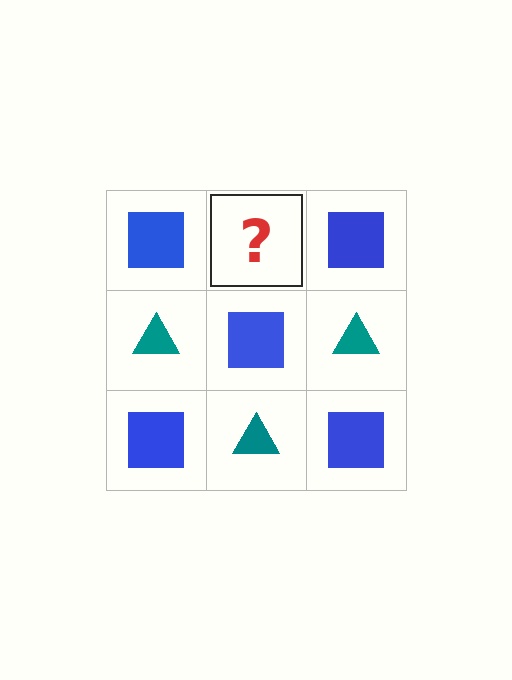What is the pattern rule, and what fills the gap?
The rule is that it alternates blue square and teal triangle in a checkerboard pattern. The gap should be filled with a teal triangle.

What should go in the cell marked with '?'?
The missing cell should contain a teal triangle.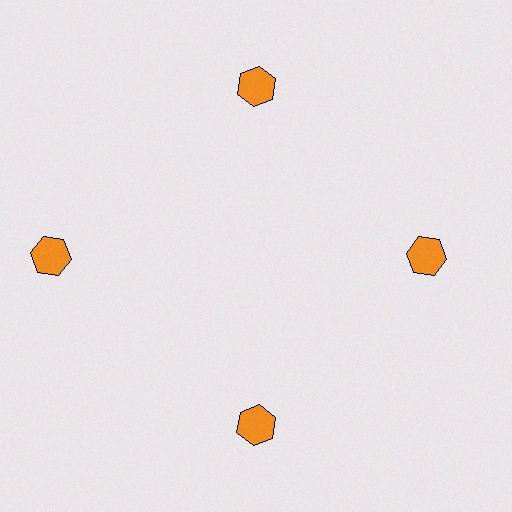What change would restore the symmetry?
The symmetry would be restored by moving it inward, back onto the ring so that all 4 hexagons sit at equal angles and equal distance from the center.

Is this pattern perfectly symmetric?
No. The 4 orange hexagons are arranged in a ring, but one element near the 9 o'clock position is pushed outward from the center, breaking the 4-fold rotational symmetry.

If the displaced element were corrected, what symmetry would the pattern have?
It would have 4-fold rotational symmetry — the pattern would map onto itself every 90 degrees.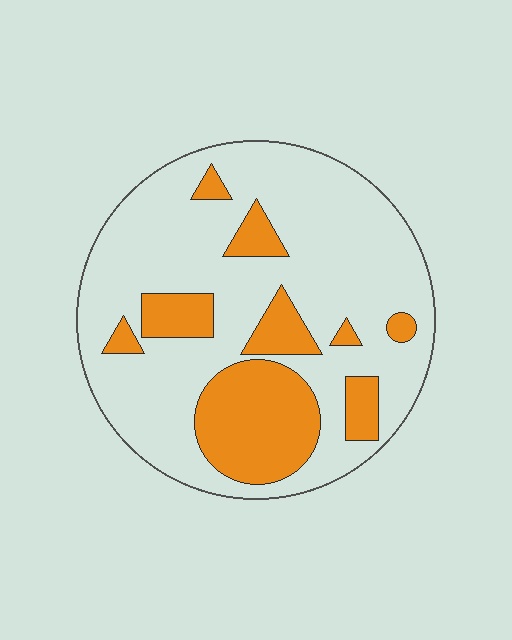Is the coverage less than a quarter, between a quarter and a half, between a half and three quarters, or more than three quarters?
Between a quarter and a half.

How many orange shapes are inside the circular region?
9.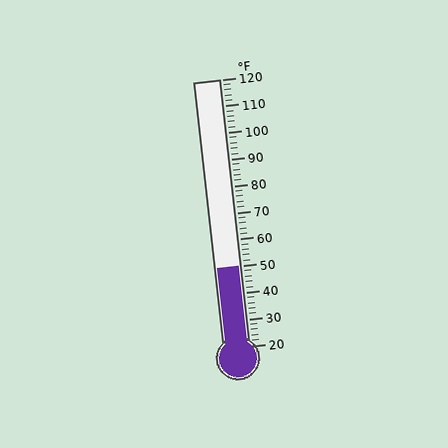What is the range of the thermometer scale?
The thermometer scale ranges from 20°F to 120°F.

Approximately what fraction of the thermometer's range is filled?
The thermometer is filled to approximately 30% of its range.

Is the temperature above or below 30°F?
The temperature is above 30°F.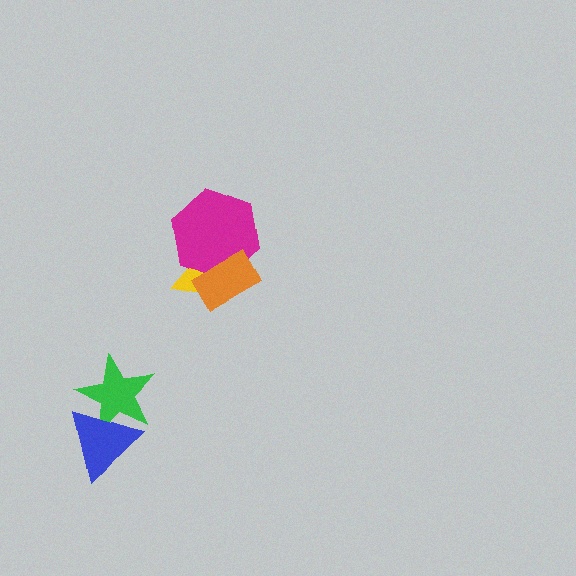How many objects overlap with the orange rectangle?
2 objects overlap with the orange rectangle.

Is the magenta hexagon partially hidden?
Yes, it is partially covered by another shape.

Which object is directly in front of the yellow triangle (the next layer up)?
The magenta hexagon is directly in front of the yellow triangle.